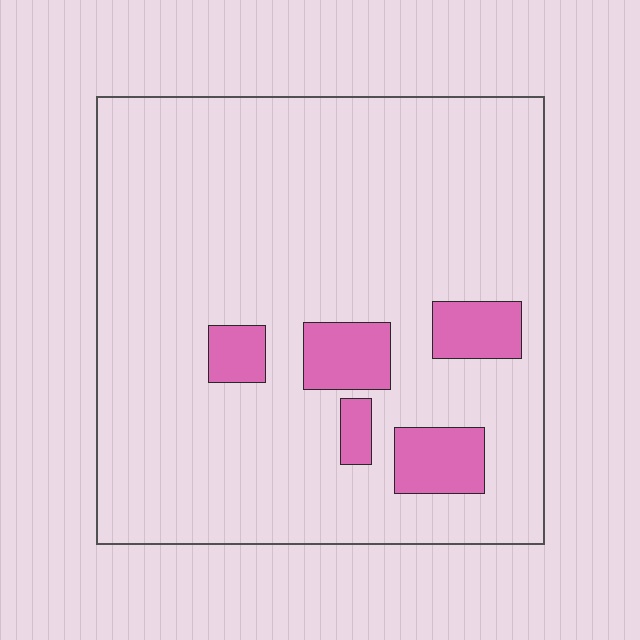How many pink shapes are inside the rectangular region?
5.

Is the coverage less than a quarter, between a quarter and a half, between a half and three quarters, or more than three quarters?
Less than a quarter.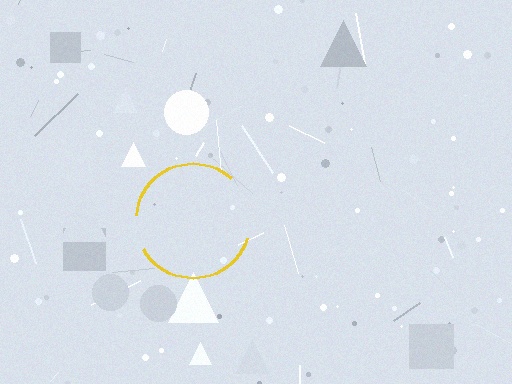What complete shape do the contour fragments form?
The contour fragments form a circle.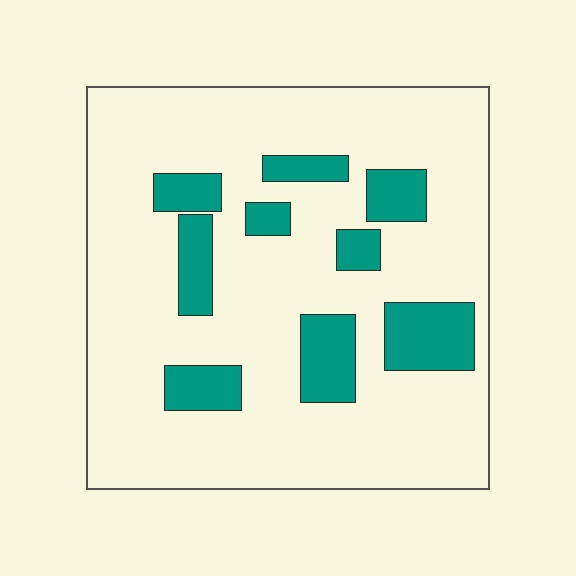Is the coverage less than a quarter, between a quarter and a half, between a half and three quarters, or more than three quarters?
Less than a quarter.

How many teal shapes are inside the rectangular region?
9.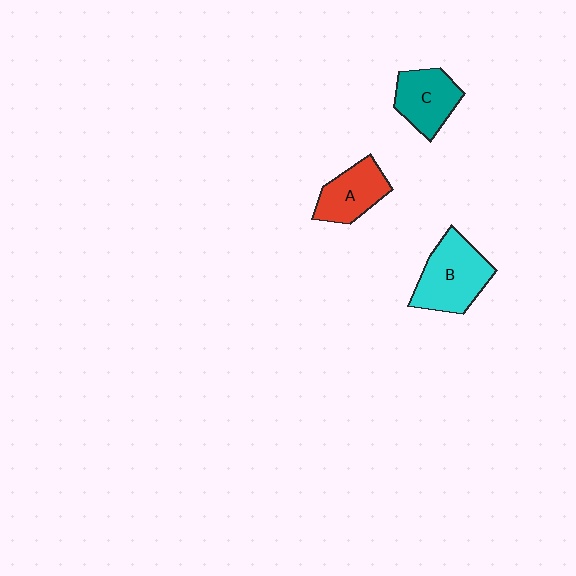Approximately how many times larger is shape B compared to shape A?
Approximately 1.4 times.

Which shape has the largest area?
Shape B (cyan).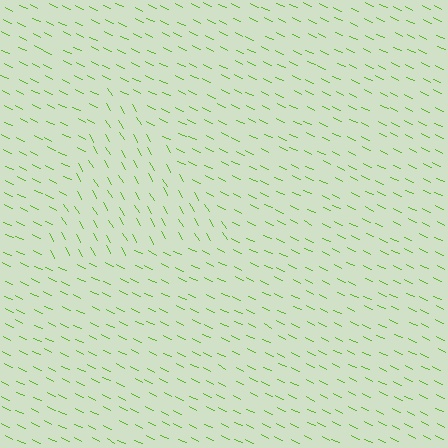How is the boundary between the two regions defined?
The boundary is defined purely by a change in line orientation (approximately 33 degrees difference). All lines are the same color and thickness.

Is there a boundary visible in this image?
Yes, there is a texture boundary formed by a change in line orientation.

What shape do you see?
I see a triangle.